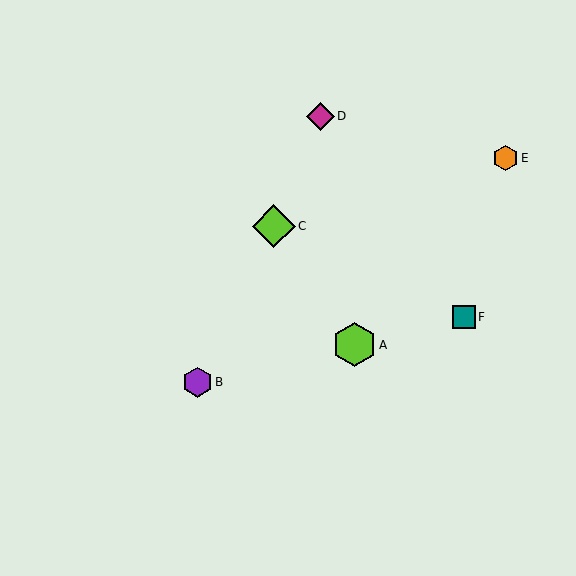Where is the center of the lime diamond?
The center of the lime diamond is at (274, 226).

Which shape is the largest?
The lime hexagon (labeled A) is the largest.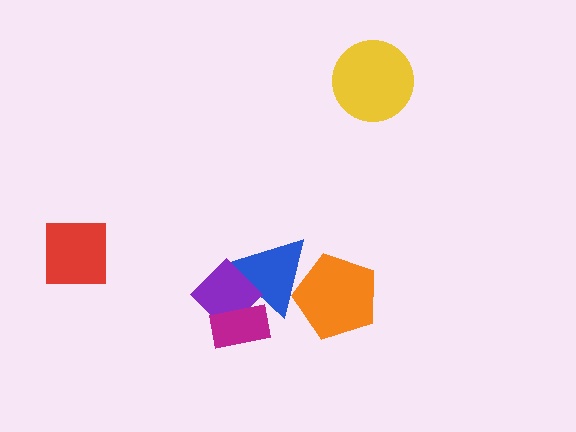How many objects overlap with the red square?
0 objects overlap with the red square.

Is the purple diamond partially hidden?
Yes, it is partially covered by another shape.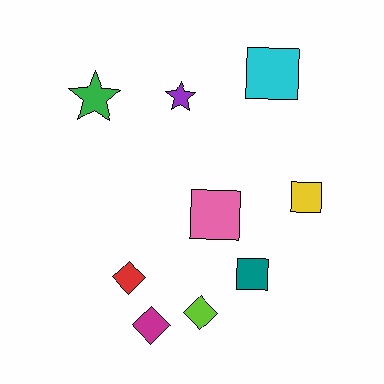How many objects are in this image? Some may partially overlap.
There are 9 objects.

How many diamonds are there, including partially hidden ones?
There are 3 diamonds.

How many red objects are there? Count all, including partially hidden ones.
There is 1 red object.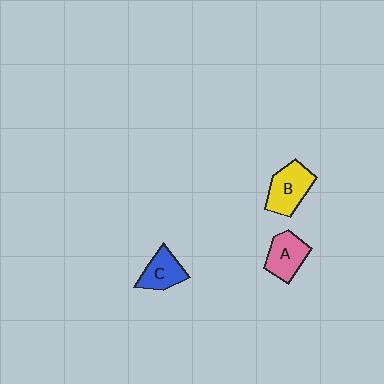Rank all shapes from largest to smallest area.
From largest to smallest: B (yellow), A (pink), C (blue).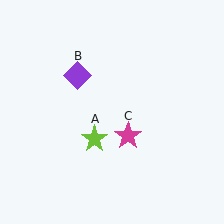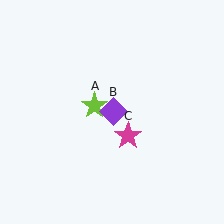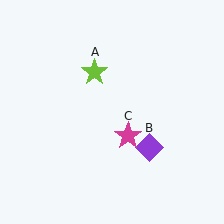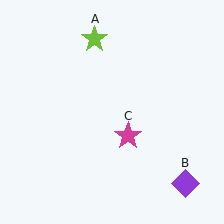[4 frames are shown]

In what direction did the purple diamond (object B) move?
The purple diamond (object B) moved down and to the right.